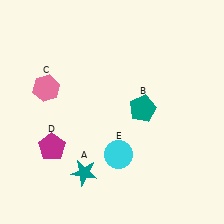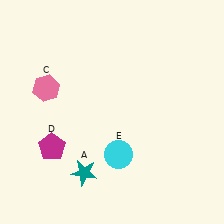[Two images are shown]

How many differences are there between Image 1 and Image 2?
There is 1 difference between the two images.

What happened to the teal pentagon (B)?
The teal pentagon (B) was removed in Image 2. It was in the top-right area of Image 1.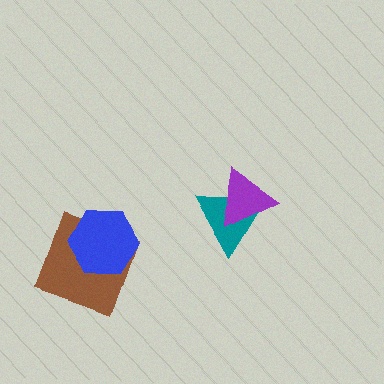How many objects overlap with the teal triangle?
1 object overlaps with the teal triangle.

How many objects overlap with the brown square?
1 object overlaps with the brown square.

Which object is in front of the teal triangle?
The purple triangle is in front of the teal triangle.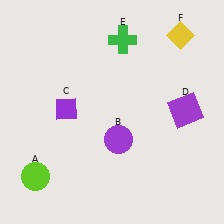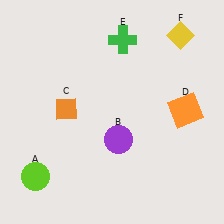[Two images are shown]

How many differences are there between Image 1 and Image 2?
There are 2 differences between the two images.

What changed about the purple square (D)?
In Image 1, D is purple. In Image 2, it changed to orange.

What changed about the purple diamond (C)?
In Image 1, C is purple. In Image 2, it changed to orange.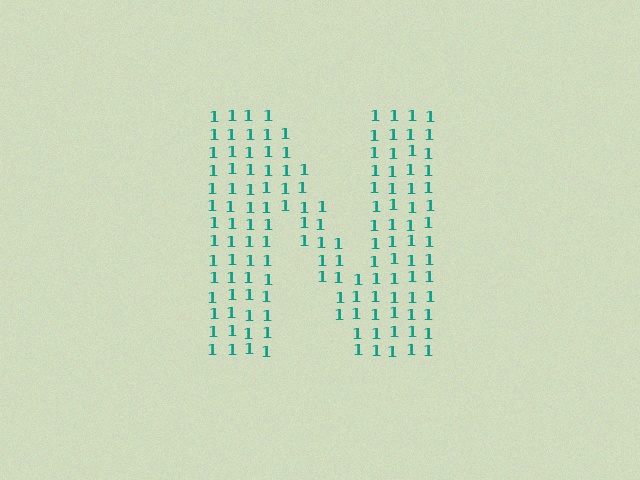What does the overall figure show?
The overall figure shows the letter N.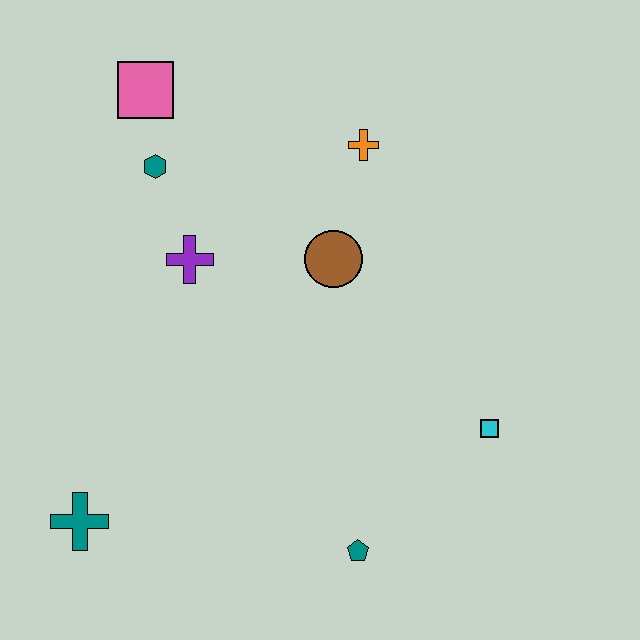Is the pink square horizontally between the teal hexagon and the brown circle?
No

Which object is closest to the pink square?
The teal hexagon is closest to the pink square.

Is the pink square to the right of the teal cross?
Yes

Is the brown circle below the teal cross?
No